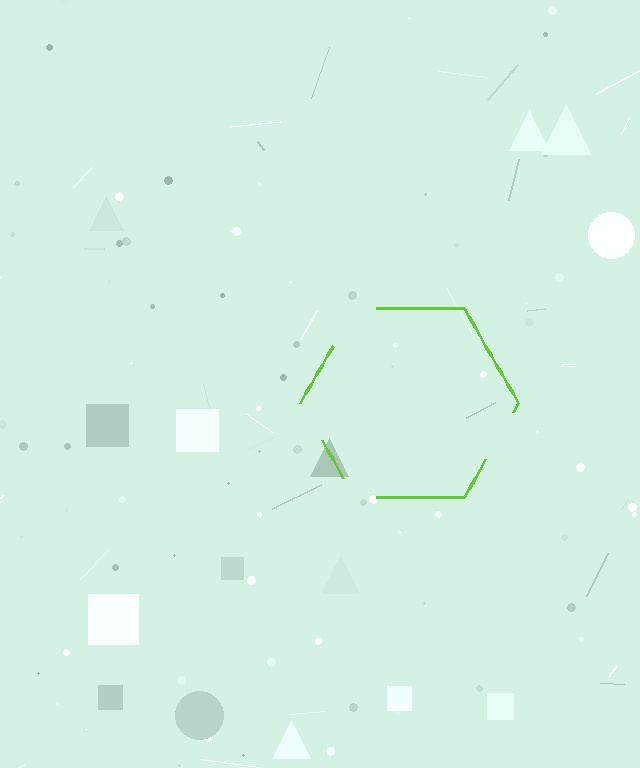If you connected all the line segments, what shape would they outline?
They would outline a hexagon.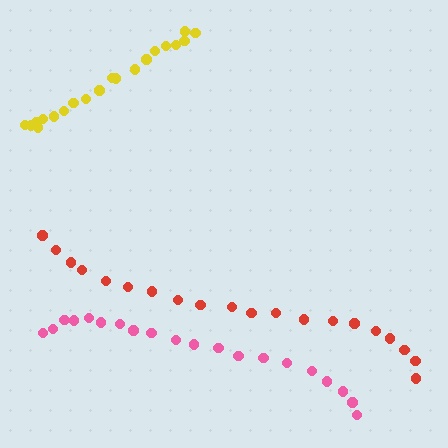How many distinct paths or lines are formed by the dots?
There are 3 distinct paths.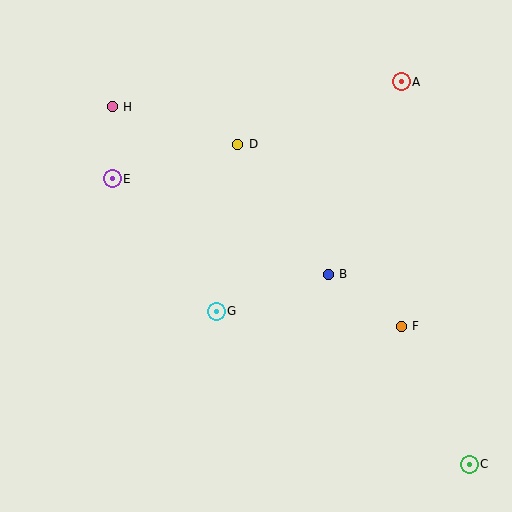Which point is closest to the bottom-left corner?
Point G is closest to the bottom-left corner.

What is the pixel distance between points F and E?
The distance between F and E is 325 pixels.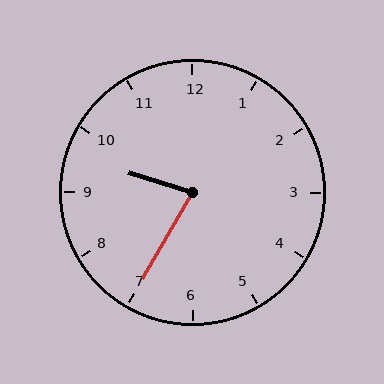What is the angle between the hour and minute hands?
Approximately 78 degrees.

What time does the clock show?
9:35.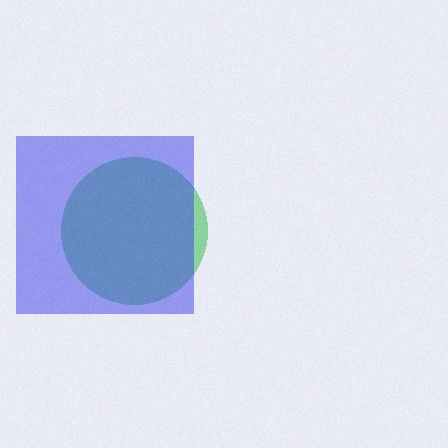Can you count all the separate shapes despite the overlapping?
Yes, there are 2 separate shapes.